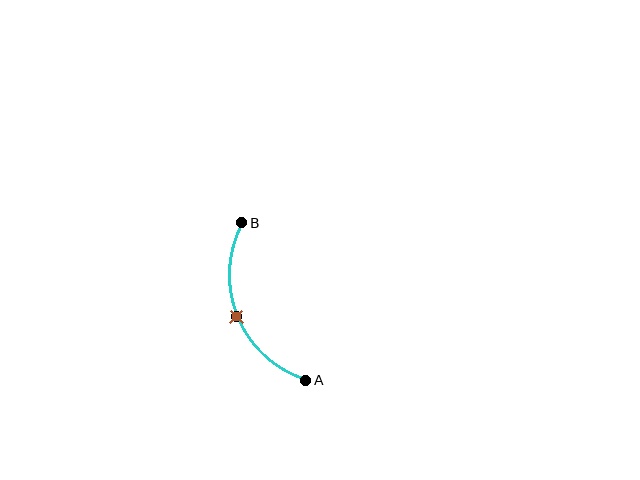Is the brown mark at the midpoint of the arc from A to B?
Yes. The brown mark lies on the arc at equal arc-length from both A and B — it is the arc midpoint.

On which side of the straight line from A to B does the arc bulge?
The arc bulges to the left of the straight line connecting A and B.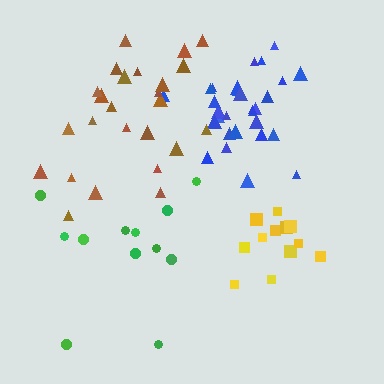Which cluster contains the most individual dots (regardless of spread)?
Blue (29).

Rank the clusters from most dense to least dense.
blue, yellow, brown, green.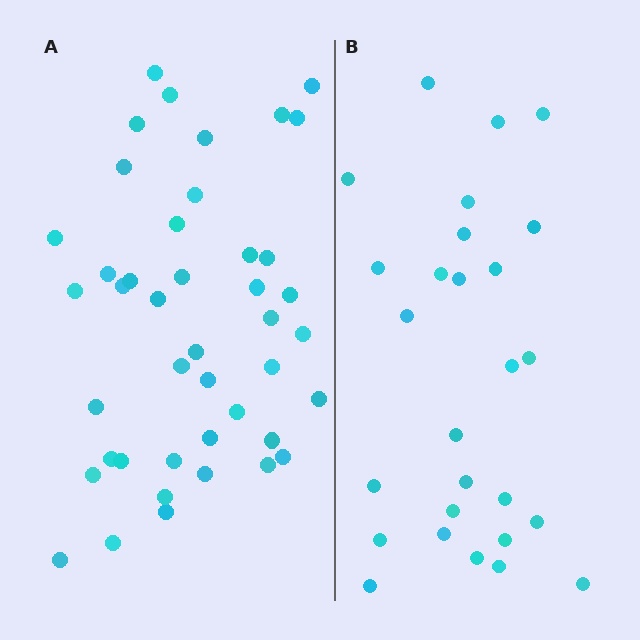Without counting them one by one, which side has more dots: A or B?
Region A (the left region) has more dots.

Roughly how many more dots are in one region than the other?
Region A has approximately 15 more dots than region B.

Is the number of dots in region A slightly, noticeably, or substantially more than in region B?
Region A has substantially more. The ratio is roughly 1.6 to 1.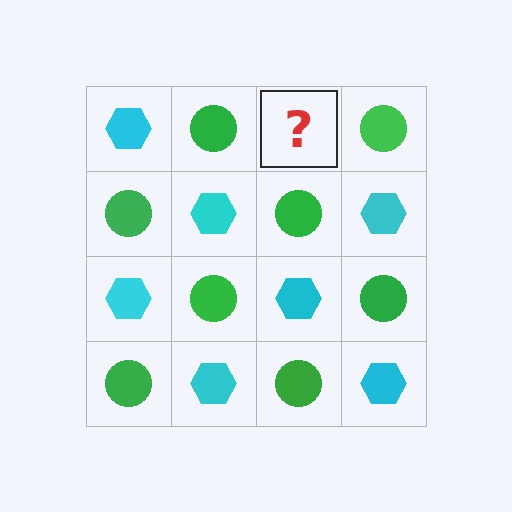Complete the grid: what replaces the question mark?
The question mark should be replaced with a cyan hexagon.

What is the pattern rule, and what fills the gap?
The rule is that it alternates cyan hexagon and green circle in a checkerboard pattern. The gap should be filled with a cyan hexagon.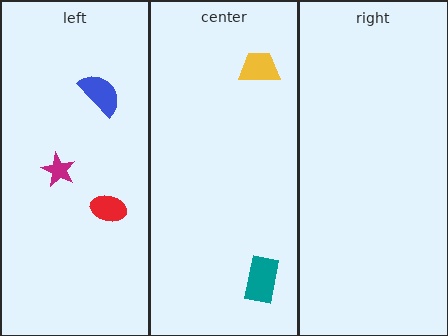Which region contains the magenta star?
The left region.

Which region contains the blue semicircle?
The left region.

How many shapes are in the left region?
3.